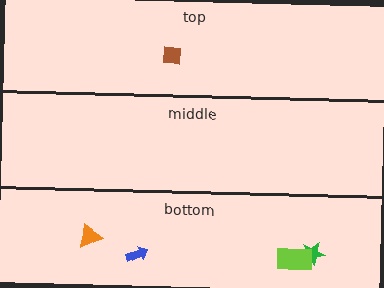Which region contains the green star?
The bottom region.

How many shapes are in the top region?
1.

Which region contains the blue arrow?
The bottom region.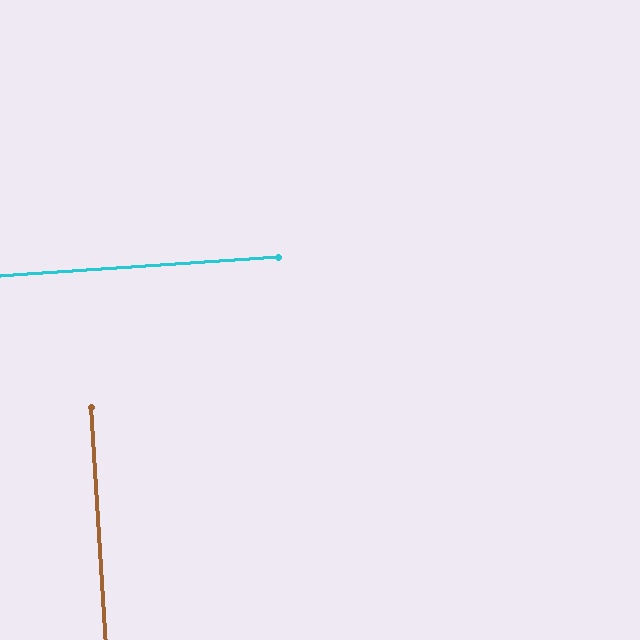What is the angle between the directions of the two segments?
Approximately 90 degrees.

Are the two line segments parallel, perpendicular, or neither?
Perpendicular — they meet at approximately 90°.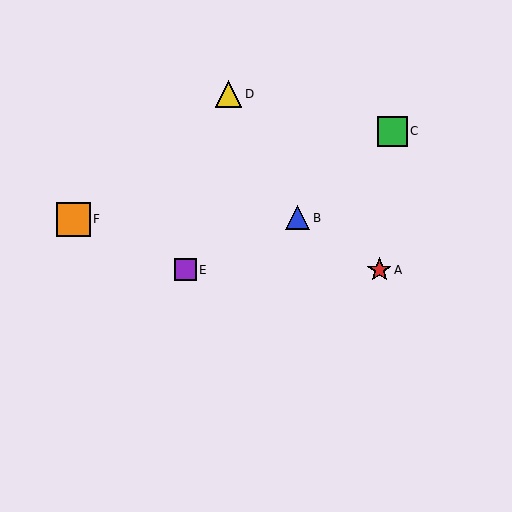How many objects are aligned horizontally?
2 objects (A, E) are aligned horizontally.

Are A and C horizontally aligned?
No, A is at y≈270 and C is at y≈131.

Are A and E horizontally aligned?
Yes, both are at y≈270.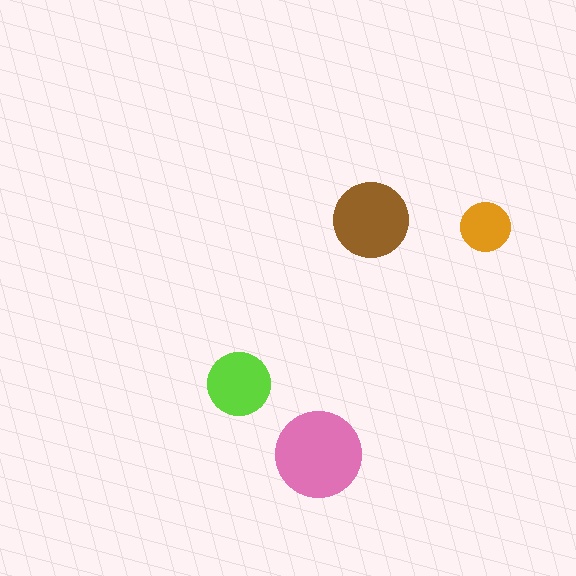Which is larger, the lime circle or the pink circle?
The pink one.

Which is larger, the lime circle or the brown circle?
The brown one.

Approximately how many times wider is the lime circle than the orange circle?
About 1.5 times wider.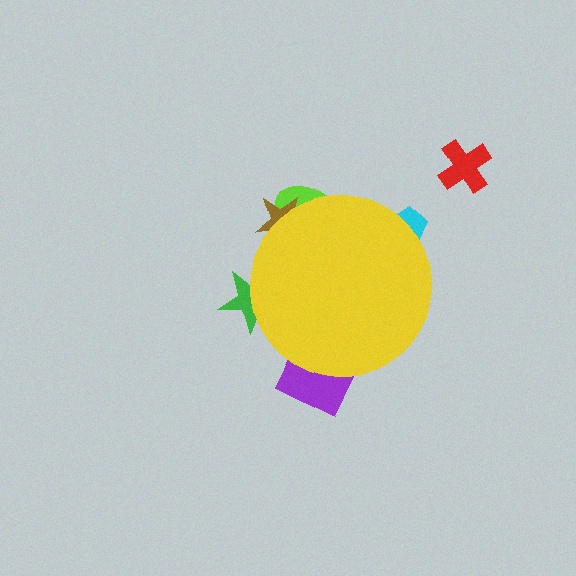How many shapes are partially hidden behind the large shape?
5 shapes are partially hidden.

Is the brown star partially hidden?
Yes, the brown star is partially hidden behind the yellow circle.